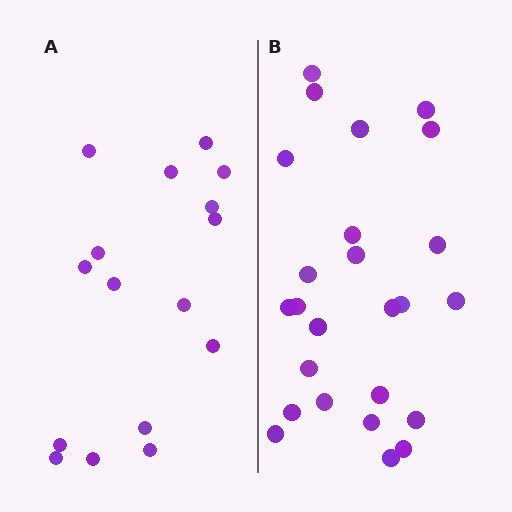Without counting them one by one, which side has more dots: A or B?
Region B (the right region) has more dots.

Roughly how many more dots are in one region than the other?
Region B has roughly 8 or so more dots than region A.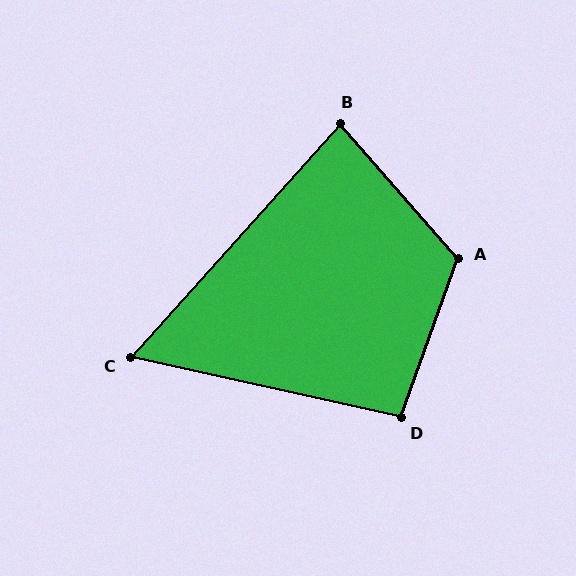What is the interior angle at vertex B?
Approximately 83 degrees (acute).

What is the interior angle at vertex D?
Approximately 97 degrees (obtuse).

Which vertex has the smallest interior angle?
C, at approximately 61 degrees.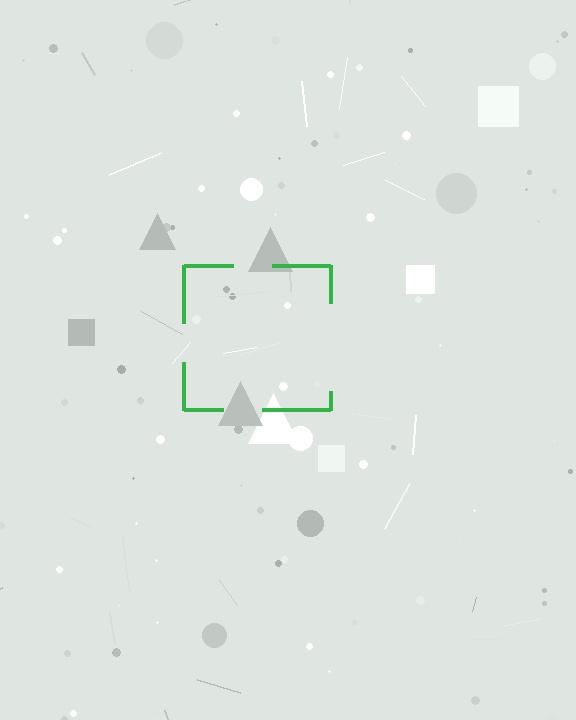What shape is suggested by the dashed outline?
The dashed outline suggests a square.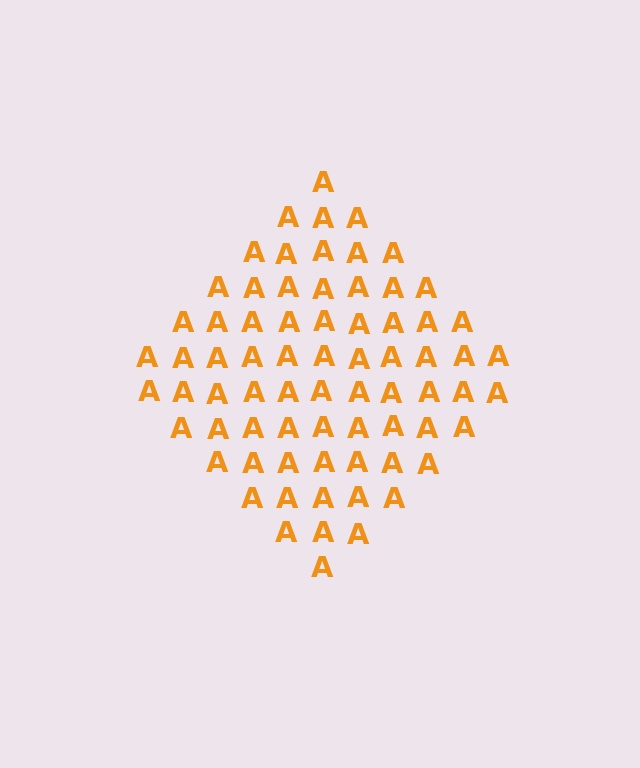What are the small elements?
The small elements are letter A's.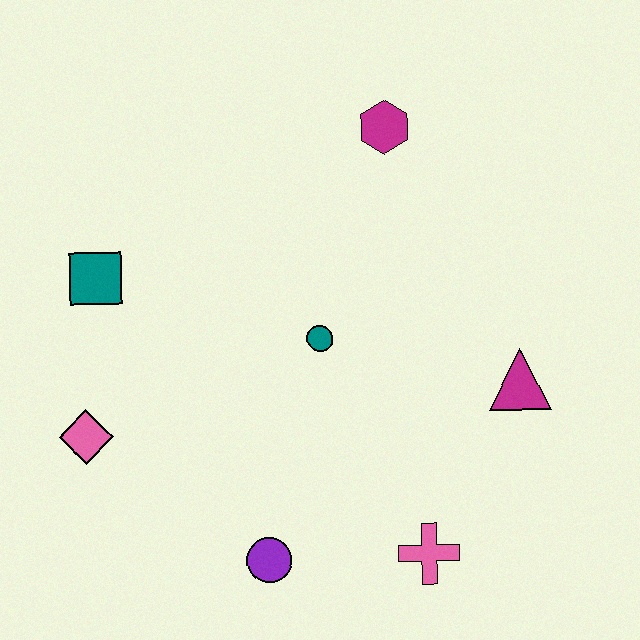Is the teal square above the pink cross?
Yes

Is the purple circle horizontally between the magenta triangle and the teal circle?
No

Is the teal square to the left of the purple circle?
Yes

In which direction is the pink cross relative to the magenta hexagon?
The pink cross is below the magenta hexagon.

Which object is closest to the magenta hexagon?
The teal circle is closest to the magenta hexagon.